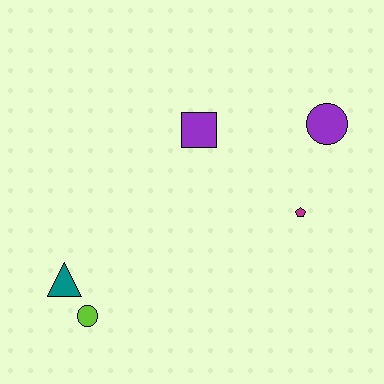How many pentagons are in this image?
There is 1 pentagon.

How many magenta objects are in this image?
There is 1 magenta object.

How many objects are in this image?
There are 5 objects.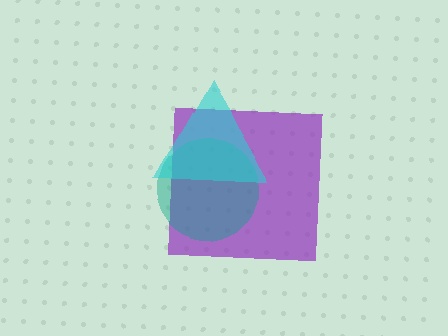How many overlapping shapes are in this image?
There are 3 overlapping shapes in the image.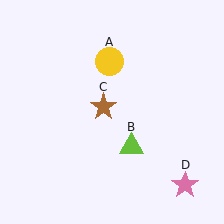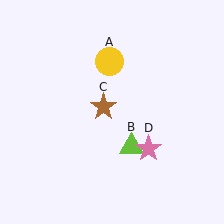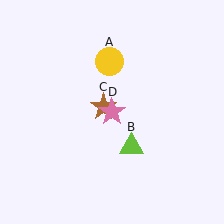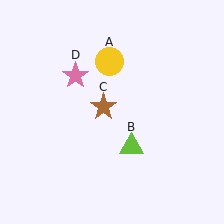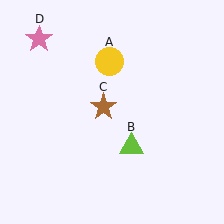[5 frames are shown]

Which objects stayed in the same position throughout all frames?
Yellow circle (object A) and lime triangle (object B) and brown star (object C) remained stationary.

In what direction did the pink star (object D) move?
The pink star (object D) moved up and to the left.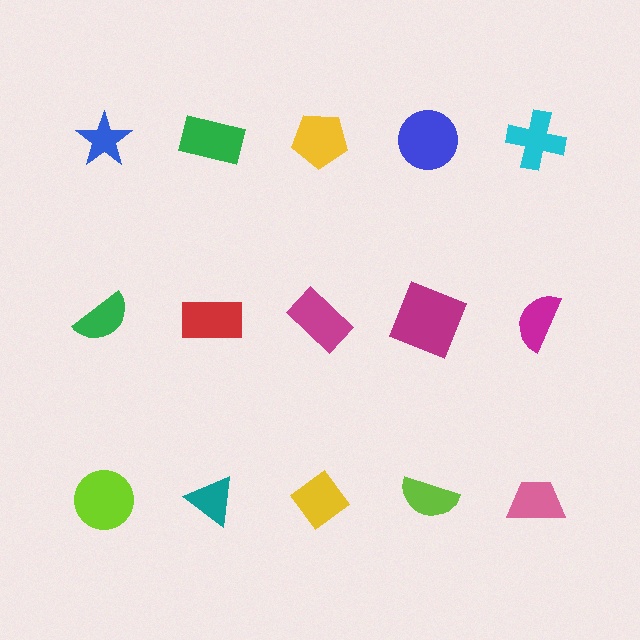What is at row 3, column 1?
A lime circle.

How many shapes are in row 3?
5 shapes.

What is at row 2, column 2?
A red rectangle.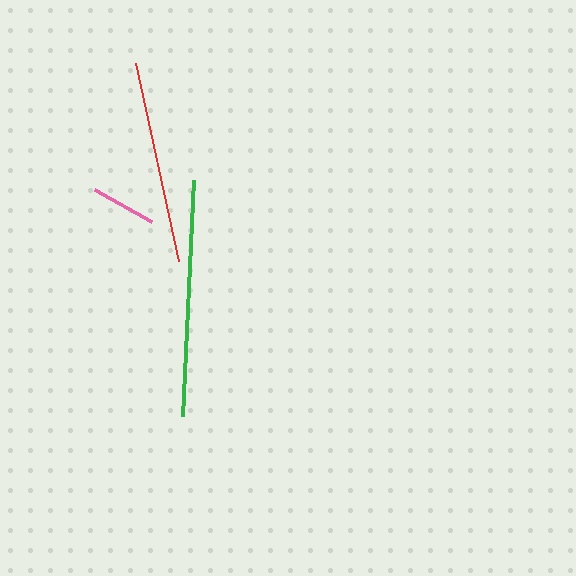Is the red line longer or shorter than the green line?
The green line is longer than the red line.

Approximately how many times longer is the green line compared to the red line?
The green line is approximately 1.2 times the length of the red line.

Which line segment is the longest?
The green line is the longest at approximately 236 pixels.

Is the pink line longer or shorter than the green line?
The green line is longer than the pink line.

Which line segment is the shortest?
The pink line is the shortest at approximately 66 pixels.